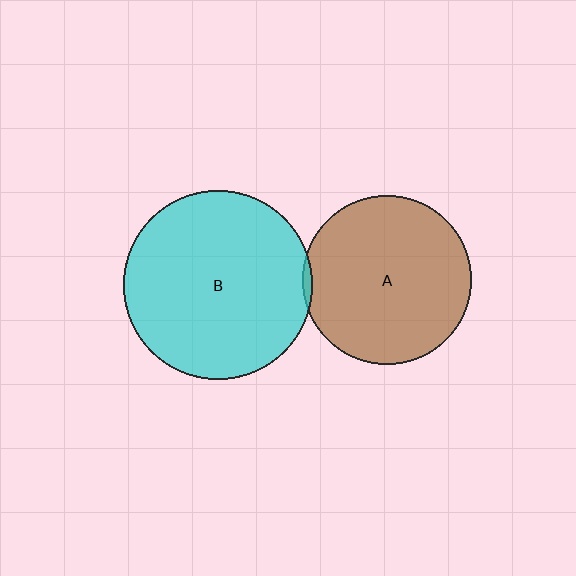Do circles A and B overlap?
Yes.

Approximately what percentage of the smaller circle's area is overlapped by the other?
Approximately 5%.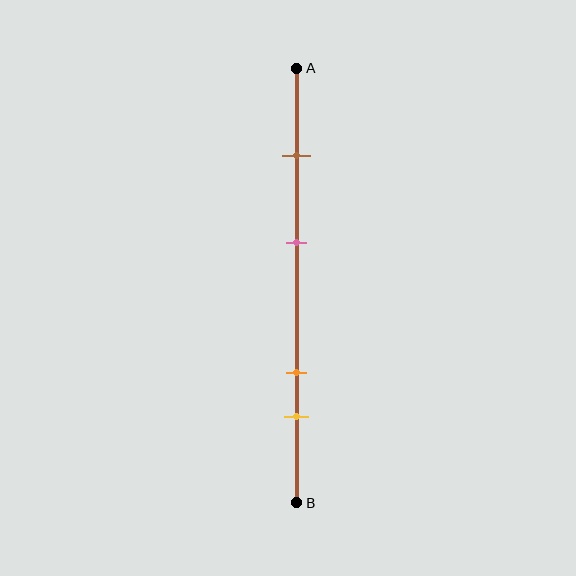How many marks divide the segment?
There are 4 marks dividing the segment.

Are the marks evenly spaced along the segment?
No, the marks are not evenly spaced.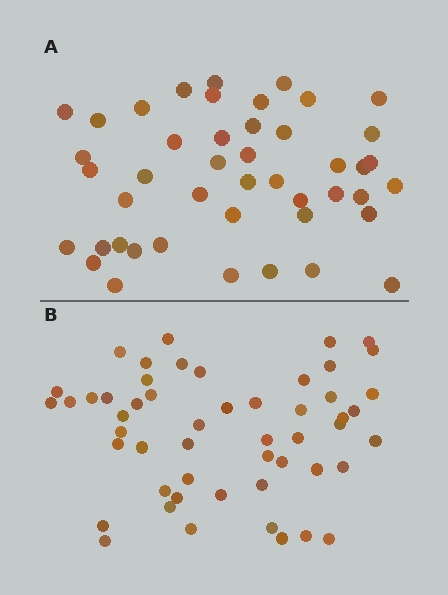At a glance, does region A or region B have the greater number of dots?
Region B (the bottom region) has more dots.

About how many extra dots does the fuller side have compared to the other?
Region B has roughly 8 or so more dots than region A.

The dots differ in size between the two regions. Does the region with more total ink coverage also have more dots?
No. Region A has more total ink coverage because its dots are larger, but region B actually contains more individual dots. Total area can be misleading — the number of items is what matters here.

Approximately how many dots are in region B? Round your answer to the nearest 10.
About 50 dots. (The exact count is 52, which rounds to 50.)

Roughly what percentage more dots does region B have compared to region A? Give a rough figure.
About 15% more.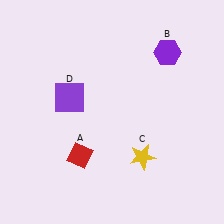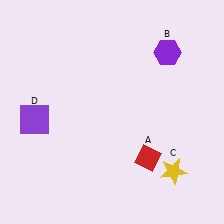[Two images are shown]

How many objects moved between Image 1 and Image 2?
3 objects moved between the two images.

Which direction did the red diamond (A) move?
The red diamond (A) moved right.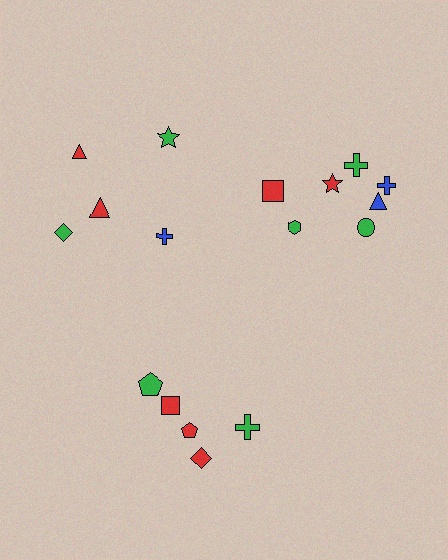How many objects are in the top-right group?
There are 7 objects.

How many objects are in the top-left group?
There are 5 objects.